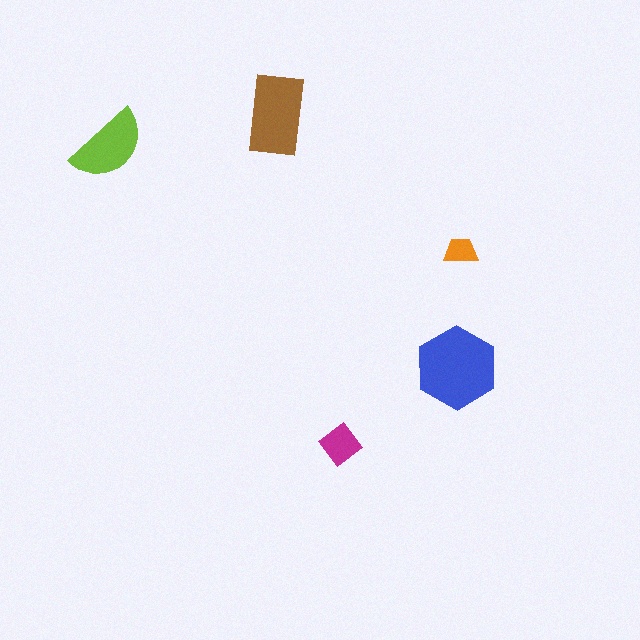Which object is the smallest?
The orange trapezoid.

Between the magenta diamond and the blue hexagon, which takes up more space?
The blue hexagon.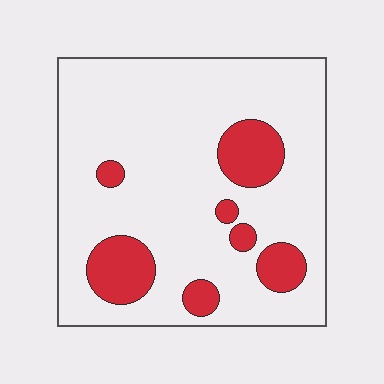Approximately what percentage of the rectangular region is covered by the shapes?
Approximately 15%.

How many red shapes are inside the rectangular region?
7.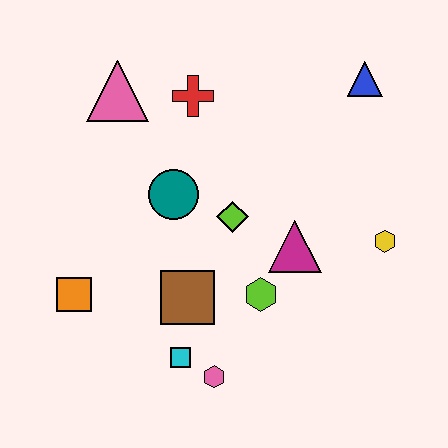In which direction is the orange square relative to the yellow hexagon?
The orange square is to the left of the yellow hexagon.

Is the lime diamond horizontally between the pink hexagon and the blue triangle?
Yes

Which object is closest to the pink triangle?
The red cross is closest to the pink triangle.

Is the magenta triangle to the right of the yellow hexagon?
No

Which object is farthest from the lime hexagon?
The pink triangle is farthest from the lime hexagon.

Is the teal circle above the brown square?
Yes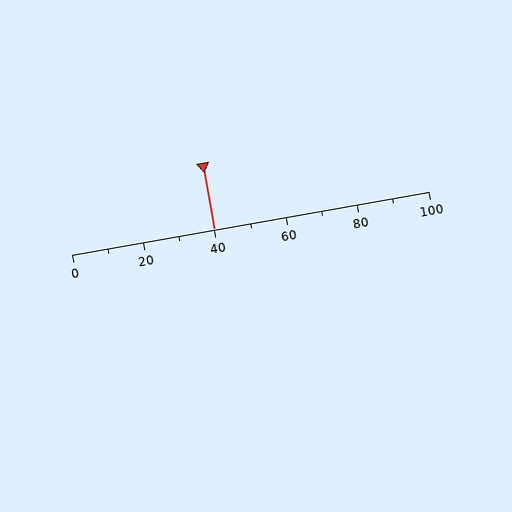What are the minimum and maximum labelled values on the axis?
The axis runs from 0 to 100.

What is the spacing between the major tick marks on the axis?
The major ticks are spaced 20 apart.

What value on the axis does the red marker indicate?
The marker indicates approximately 40.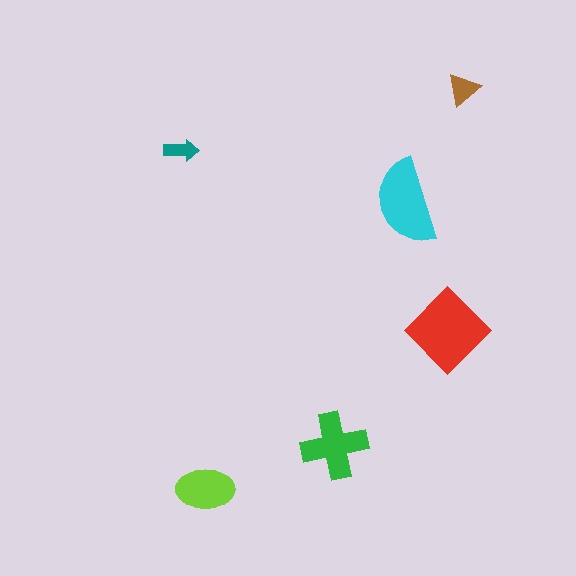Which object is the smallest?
The teal arrow.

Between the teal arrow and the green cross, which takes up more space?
The green cross.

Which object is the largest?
The red diamond.